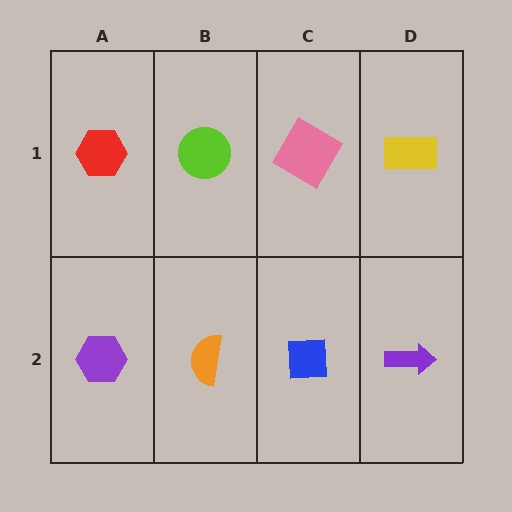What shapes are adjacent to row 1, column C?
A blue square (row 2, column C), a lime circle (row 1, column B), a yellow rectangle (row 1, column D).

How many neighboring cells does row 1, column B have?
3.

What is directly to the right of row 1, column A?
A lime circle.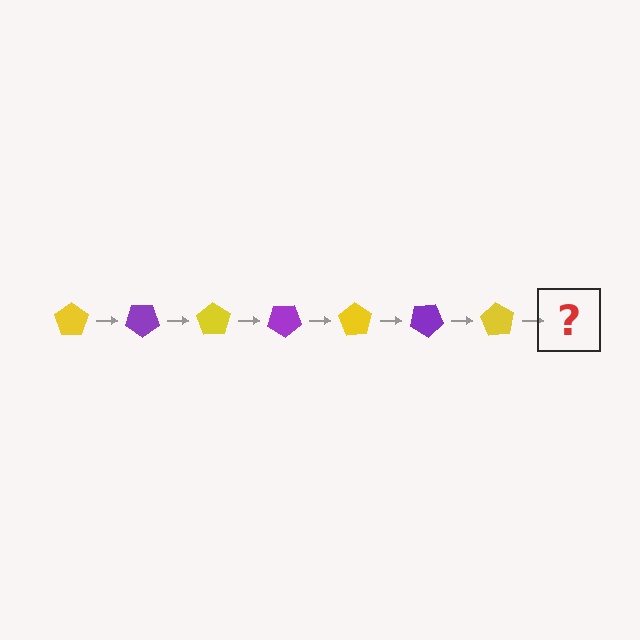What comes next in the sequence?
The next element should be a purple pentagon, rotated 245 degrees from the start.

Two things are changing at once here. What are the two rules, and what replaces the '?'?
The two rules are that it rotates 35 degrees each step and the color cycles through yellow and purple. The '?' should be a purple pentagon, rotated 245 degrees from the start.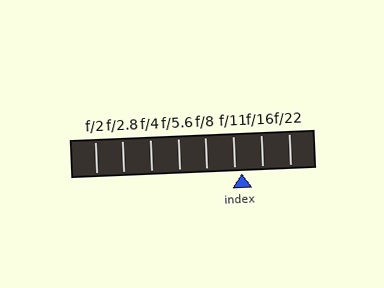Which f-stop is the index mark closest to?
The index mark is closest to f/11.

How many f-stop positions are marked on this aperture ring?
There are 8 f-stop positions marked.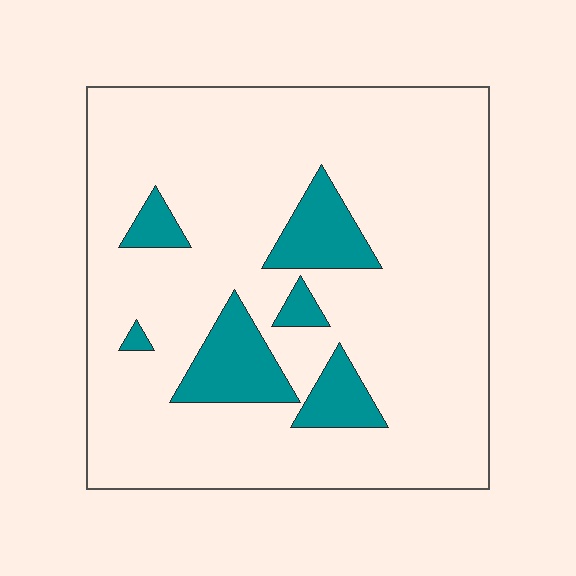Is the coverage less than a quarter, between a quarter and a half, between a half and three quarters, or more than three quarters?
Less than a quarter.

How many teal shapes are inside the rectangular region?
6.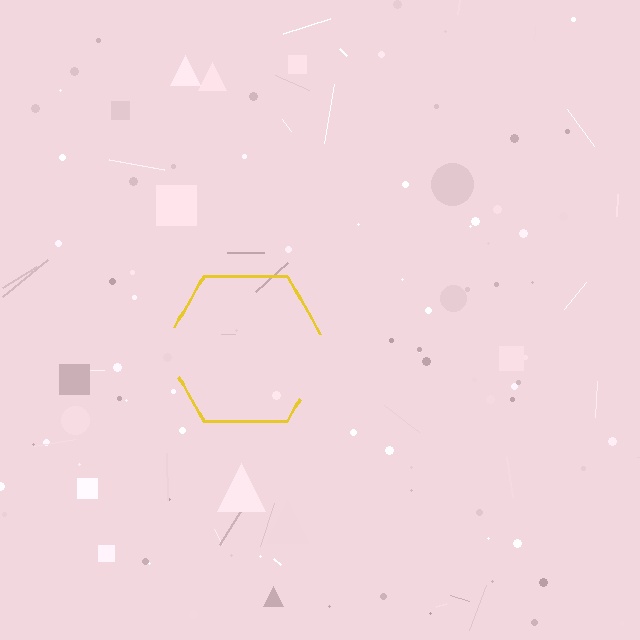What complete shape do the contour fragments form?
The contour fragments form a hexagon.